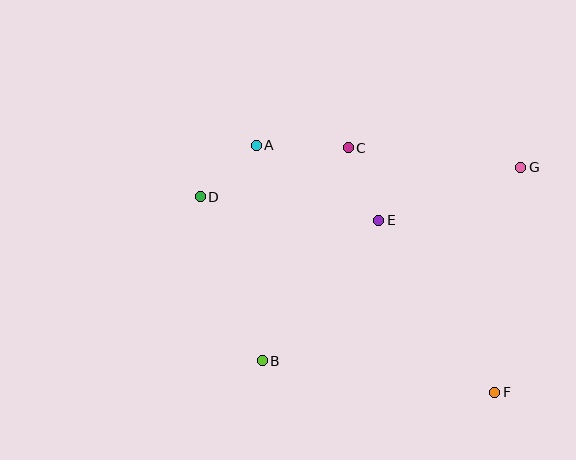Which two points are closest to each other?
Points A and D are closest to each other.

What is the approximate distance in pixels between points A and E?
The distance between A and E is approximately 143 pixels.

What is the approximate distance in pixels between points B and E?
The distance between B and E is approximately 183 pixels.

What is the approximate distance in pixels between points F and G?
The distance between F and G is approximately 226 pixels.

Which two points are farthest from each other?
Points D and F are farthest from each other.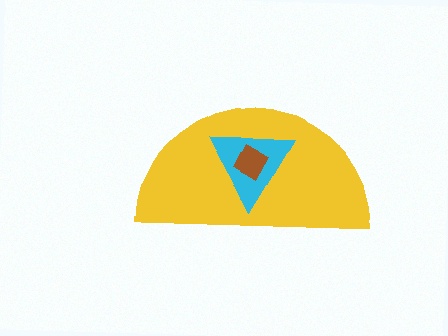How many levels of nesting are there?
3.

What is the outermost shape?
The yellow semicircle.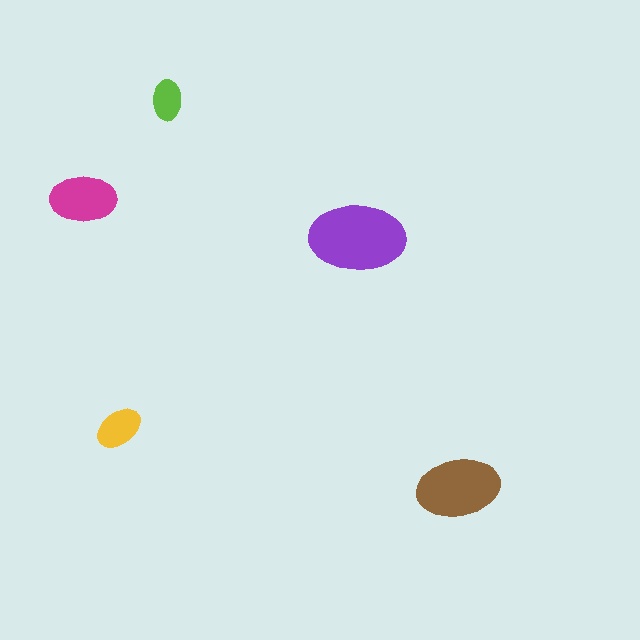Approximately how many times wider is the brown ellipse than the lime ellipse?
About 2 times wider.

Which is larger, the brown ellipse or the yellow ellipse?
The brown one.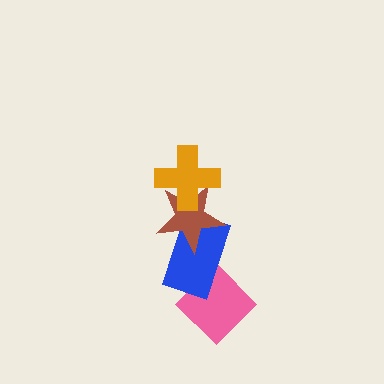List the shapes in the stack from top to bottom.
From top to bottom: the orange cross, the brown star, the blue rectangle, the pink diamond.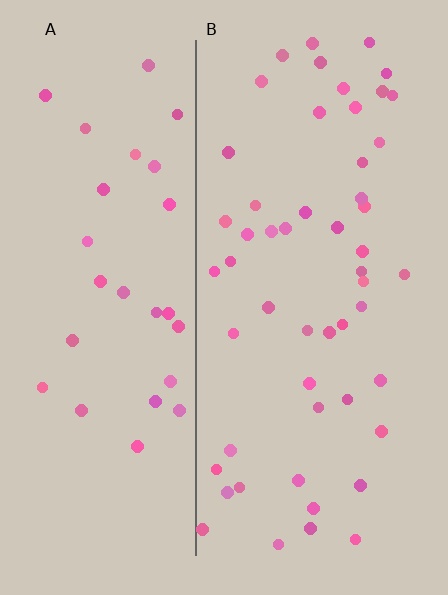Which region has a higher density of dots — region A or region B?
B (the right).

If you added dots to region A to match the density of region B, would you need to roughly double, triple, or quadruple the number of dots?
Approximately double.